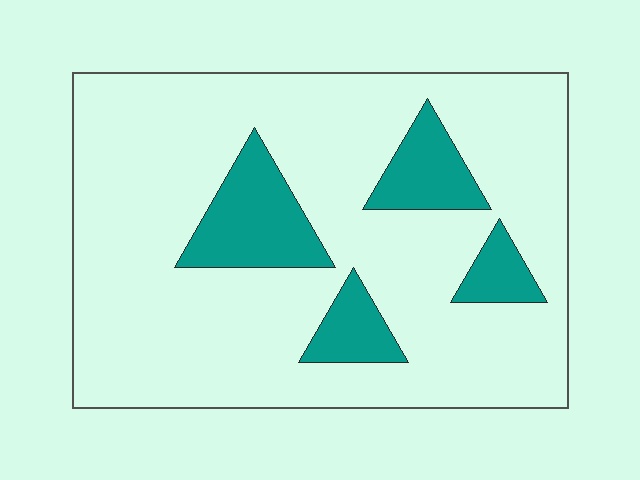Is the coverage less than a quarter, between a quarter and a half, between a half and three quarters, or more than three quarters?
Less than a quarter.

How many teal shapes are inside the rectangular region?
4.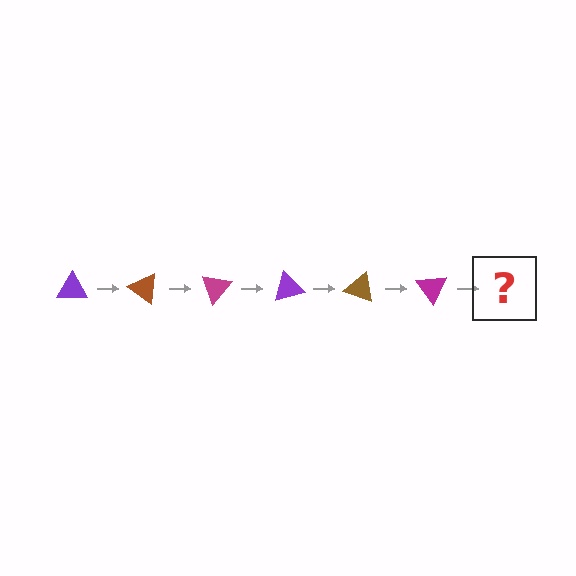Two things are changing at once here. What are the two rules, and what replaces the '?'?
The two rules are that it rotates 35 degrees each step and the color cycles through purple, brown, and magenta. The '?' should be a purple triangle, rotated 210 degrees from the start.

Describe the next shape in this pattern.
It should be a purple triangle, rotated 210 degrees from the start.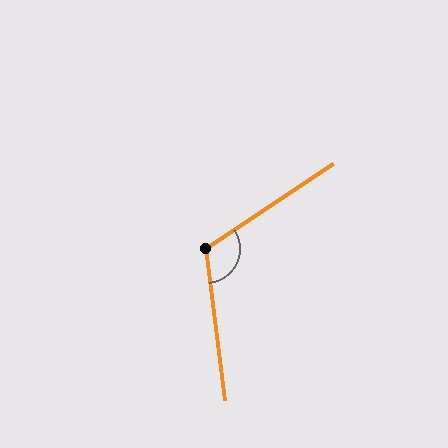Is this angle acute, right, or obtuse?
It is obtuse.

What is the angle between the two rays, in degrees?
Approximately 117 degrees.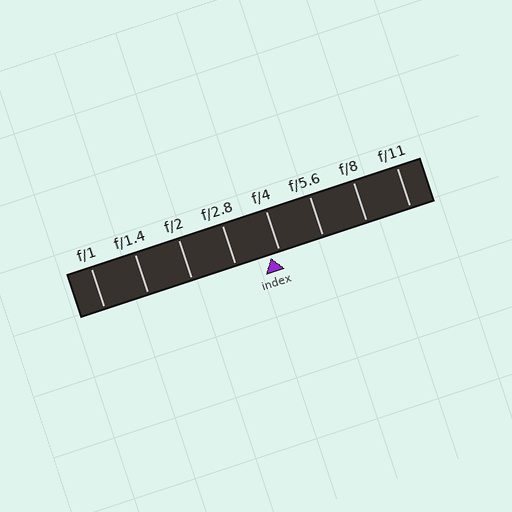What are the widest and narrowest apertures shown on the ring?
The widest aperture shown is f/1 and the narrowest is f/11.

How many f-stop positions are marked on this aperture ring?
There are 8 f-stop positions marked.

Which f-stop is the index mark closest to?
The index mark is closest to f/4.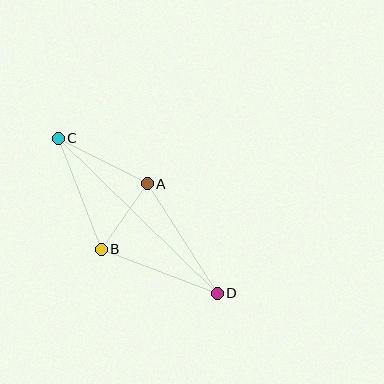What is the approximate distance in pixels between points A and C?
The distance between A and C is approximately 100 pixels.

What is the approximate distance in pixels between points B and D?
The distance between B and D is approximately 124 pixels.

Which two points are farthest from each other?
Points C and D are farthest from each other.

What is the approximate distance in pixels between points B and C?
The distance between B and C is approximately 119 pixels.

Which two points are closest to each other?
Points A and B are closest to each other.